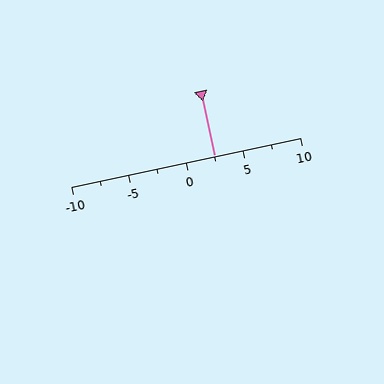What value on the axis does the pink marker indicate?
The marker indicates approximately 2.5.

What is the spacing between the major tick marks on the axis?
The major ticks are spaced 5 apart.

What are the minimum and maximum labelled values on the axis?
The axis runs from -10 to 10.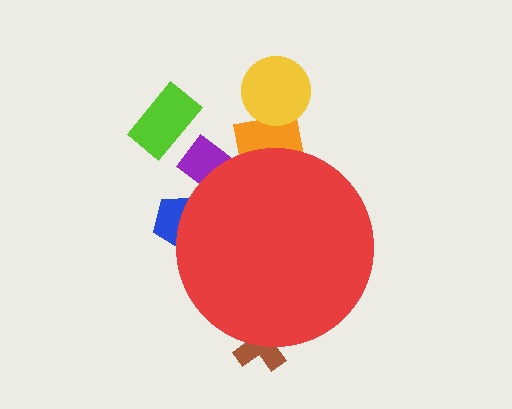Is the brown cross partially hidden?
Yes, the brown cross is partially hidden behind the red circle.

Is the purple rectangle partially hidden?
Yes, the purple rectangle is partially hidden behind the red circle.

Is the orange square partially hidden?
Yes, the orange square is partially hidden behind the red circle.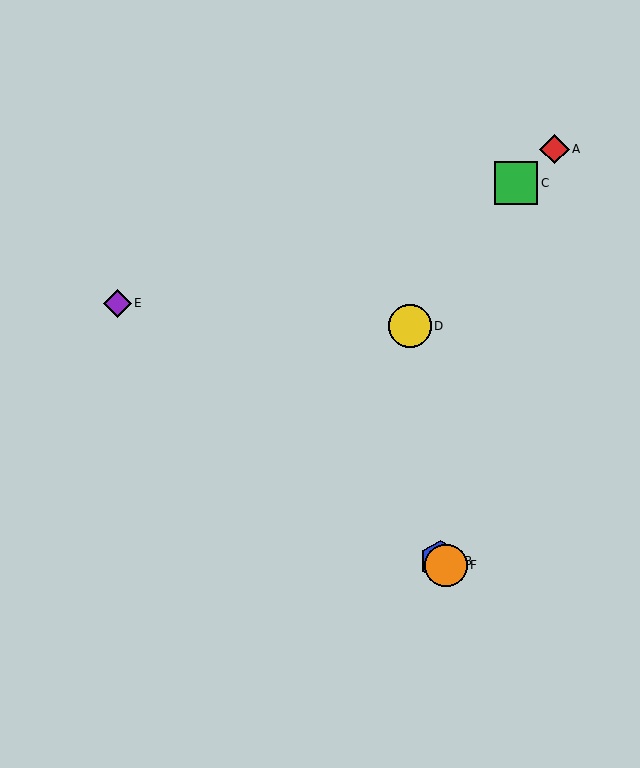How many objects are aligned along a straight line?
3 objects (B, E, F) are aligned along a straight line.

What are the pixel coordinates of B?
Object B is at (441, 561).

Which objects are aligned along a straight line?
Objects B, E, F are aligned along a straight line.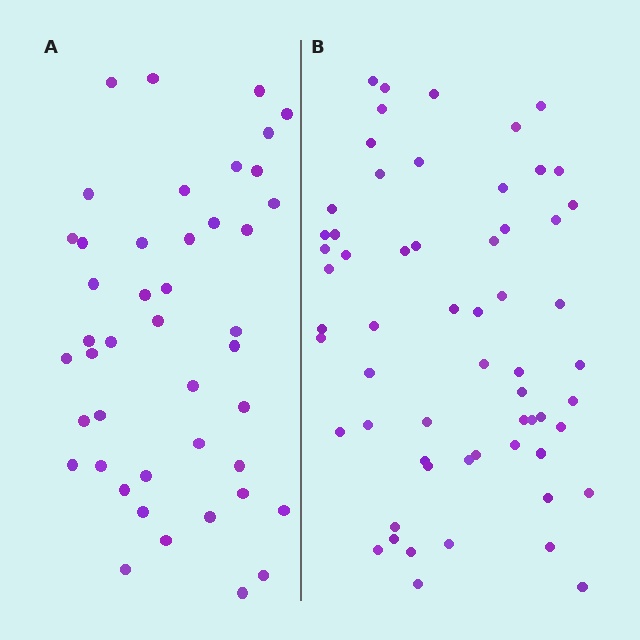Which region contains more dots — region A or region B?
Region B (the right region) has more dots.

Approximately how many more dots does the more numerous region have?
Region B has approximately 15 more dots than region A.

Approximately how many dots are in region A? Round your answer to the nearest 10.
About 40 dots. (The exact count is 44, which rounds to 40.)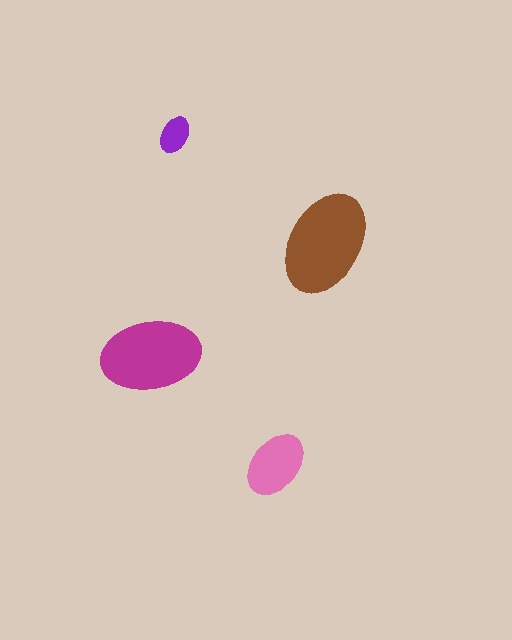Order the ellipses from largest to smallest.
the brown one, the magenta one, the pink one, the purple one.